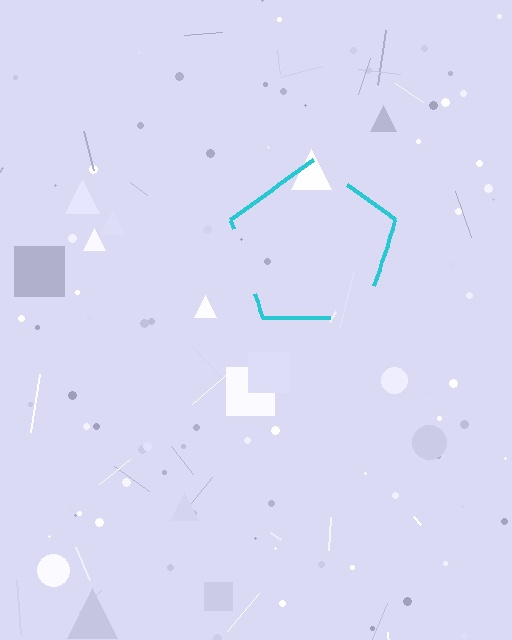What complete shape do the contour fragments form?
The contour fragments form a pentagon.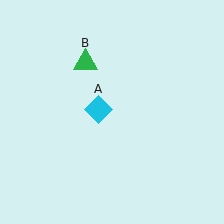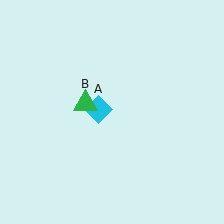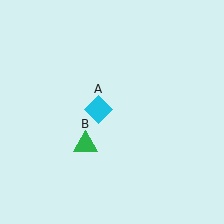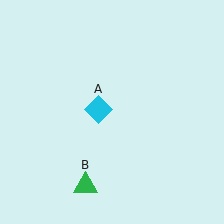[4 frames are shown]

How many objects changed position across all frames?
1 object changed position: green triangle (object B).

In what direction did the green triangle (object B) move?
The green triangle (object B) moved down.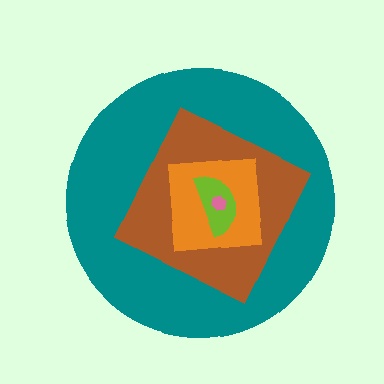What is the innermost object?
The pink hexagon.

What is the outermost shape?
The teal circle.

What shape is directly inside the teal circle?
The brown square.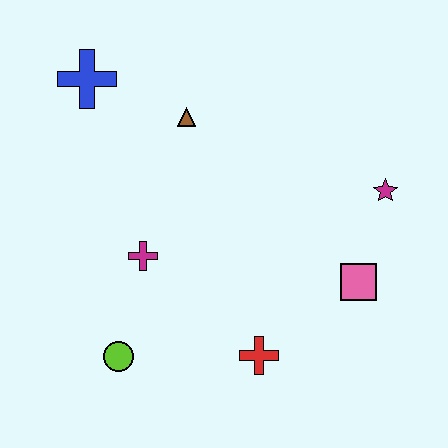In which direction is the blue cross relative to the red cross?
The blue cross is above the red cross.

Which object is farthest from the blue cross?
The pink square is farthest from the blue cross.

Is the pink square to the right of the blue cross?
Yes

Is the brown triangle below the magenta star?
No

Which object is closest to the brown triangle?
The blue cross is closest to the brown triangle.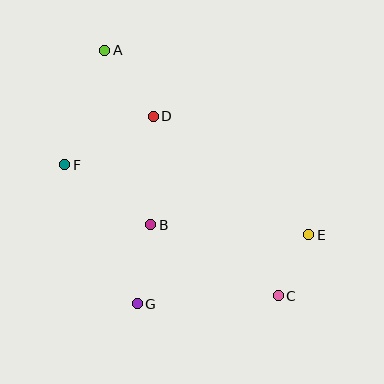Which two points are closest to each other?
Points C and E are closest to each other.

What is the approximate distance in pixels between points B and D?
The distance between B and D is approximately 109 pixels.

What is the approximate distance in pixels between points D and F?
The distance between D and F is approximately 101 pixels.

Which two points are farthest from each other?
Points A and C are farthest from each other.